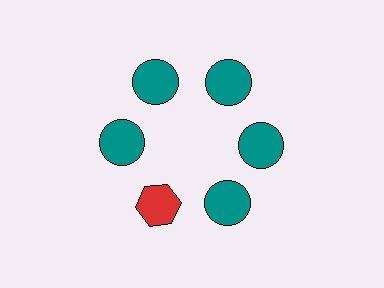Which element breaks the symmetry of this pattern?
The red hexagon at roughly the 7 o'clock position breaks the symmetry. All other shapes are teal circles.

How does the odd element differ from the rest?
It differs in both color (red instead of teal) and shape (hexagon instead of circle).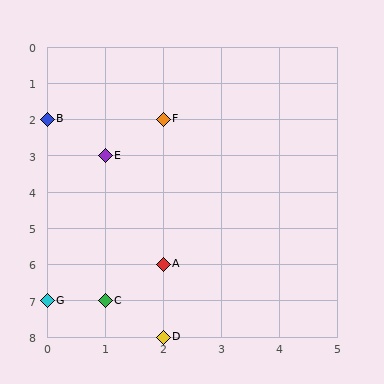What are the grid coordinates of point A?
Point A is at grid coordinates (2, 6).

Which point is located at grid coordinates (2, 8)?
Point D is at (2, 8).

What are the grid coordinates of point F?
Point F is at grid coordinates (2, 2).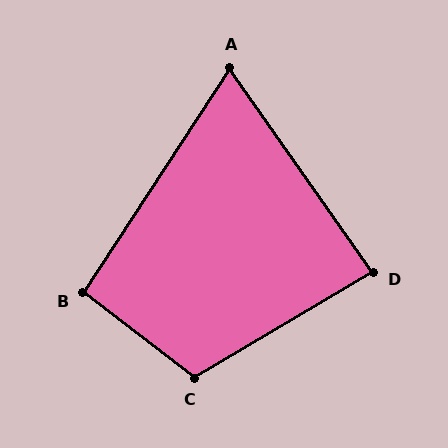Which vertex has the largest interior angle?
C, at approximately 112 degrees.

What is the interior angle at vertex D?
Approximately 86 degrees (approximately right).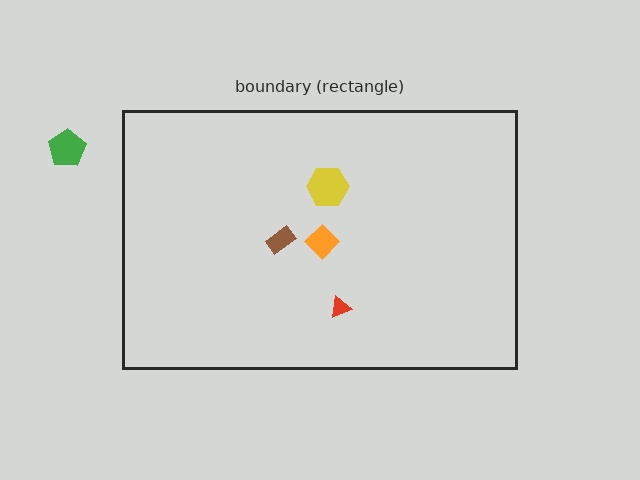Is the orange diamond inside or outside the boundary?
Inside.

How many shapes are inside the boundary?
4 inside, 1 outside.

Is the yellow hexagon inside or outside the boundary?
Inside.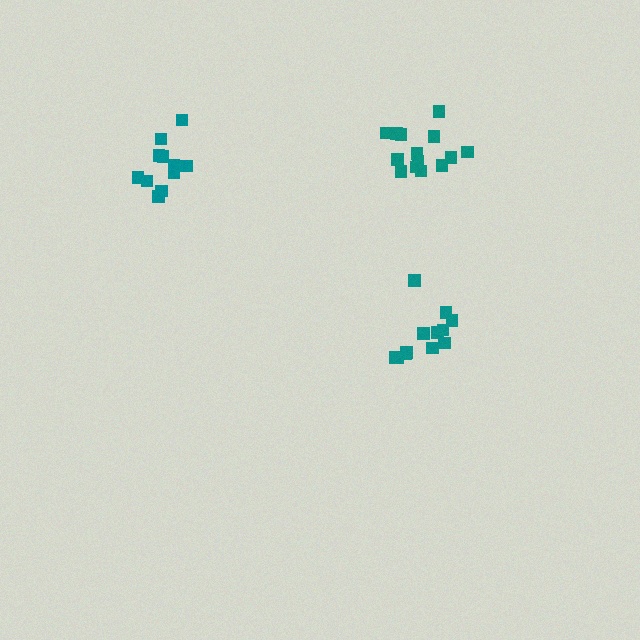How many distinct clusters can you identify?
There are 3 distinct clusters.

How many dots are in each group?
Group 1: 14 dots, Group 2: 11 dots, Group 3: 12 dots (37 total).